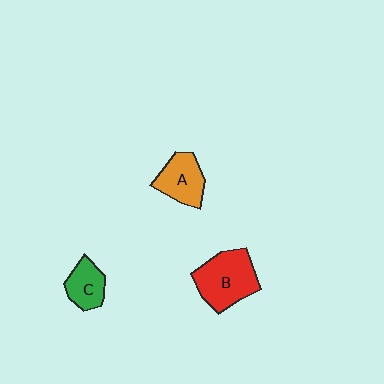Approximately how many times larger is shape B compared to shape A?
Approximately 1.4 times.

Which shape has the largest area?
Shape B (red).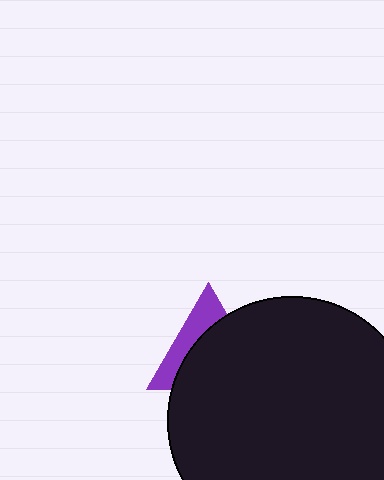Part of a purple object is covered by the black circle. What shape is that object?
It is a triangle.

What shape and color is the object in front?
The object in front is a black circle.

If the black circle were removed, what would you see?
You would see the complete purple triangle.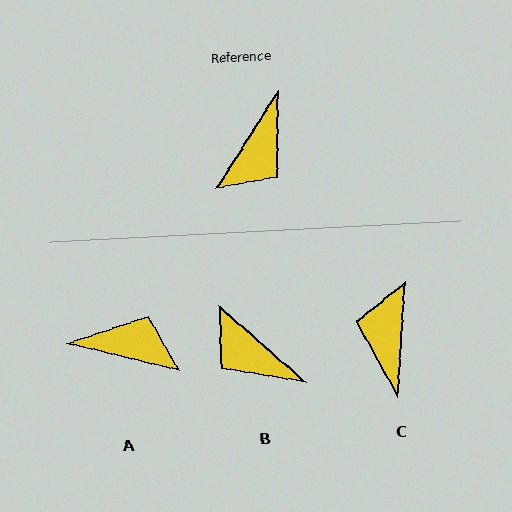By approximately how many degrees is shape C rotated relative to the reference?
Approximately 151 degrees clockwise.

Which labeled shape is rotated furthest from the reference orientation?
C, about 151 degrees away.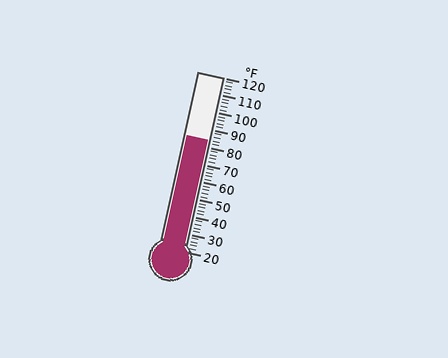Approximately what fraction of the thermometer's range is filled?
The thermometer is filled to approximately 65% of its range.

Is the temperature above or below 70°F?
The temperature is above 70°F.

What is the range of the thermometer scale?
The thermometer scale ranges from 20°F to 120°F.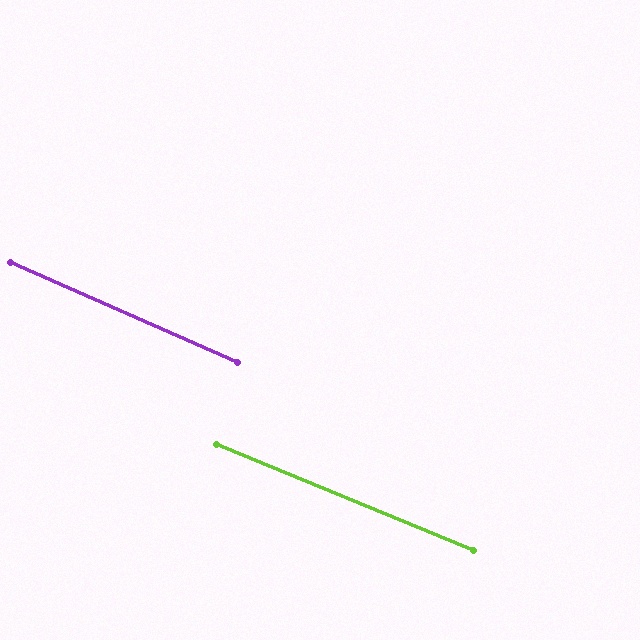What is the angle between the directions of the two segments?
Approximately 2 degrees.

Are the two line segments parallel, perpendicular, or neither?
Parallel — their directions differ by only 1.5°.